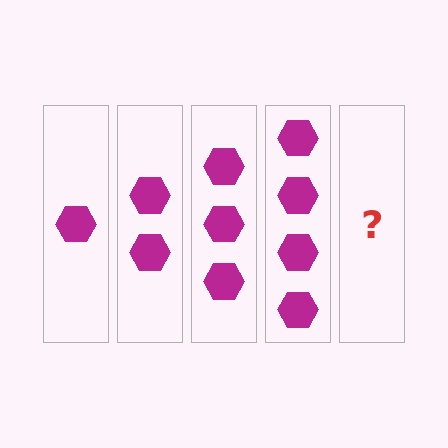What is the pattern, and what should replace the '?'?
The pattern is that each step adds one more hexagon. The '?' should be 5 hexagons.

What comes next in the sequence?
The next element should be 5 hexagons.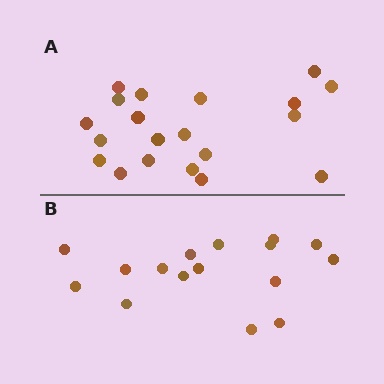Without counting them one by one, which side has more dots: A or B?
Region A (the top region) has more dots.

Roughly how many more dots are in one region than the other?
Region A has about 4 more dots than region B.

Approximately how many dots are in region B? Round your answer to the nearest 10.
About 20 dots. (The exact count is 16, which rounds to 20.)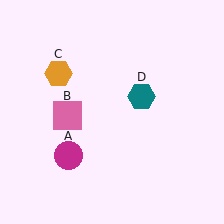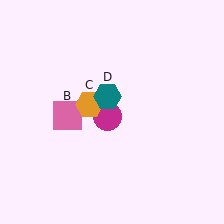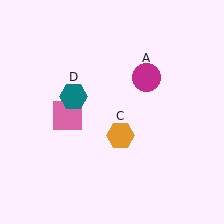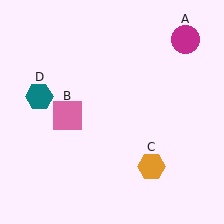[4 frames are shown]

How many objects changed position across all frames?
3 objects changed position: magenta circle (object A), orange hexagon (object C), teal hexagon (object D).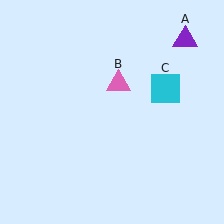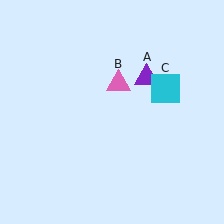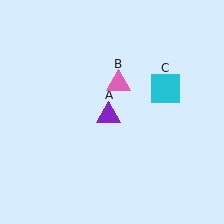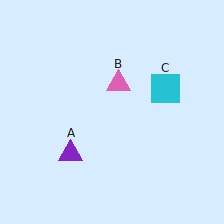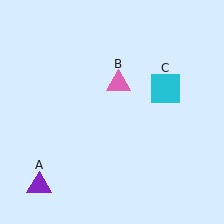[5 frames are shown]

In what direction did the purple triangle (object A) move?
The purple triangle (object A) moved down and to the left.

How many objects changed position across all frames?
1 object changed position: purple triangle (object A).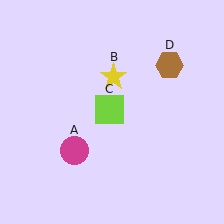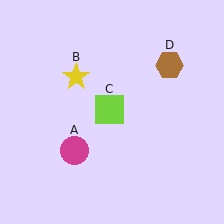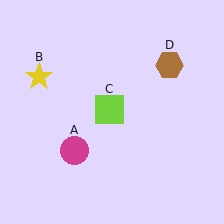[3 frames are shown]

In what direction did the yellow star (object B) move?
The yellow star (object B) moved left.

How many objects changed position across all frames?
1 object changed position: yellow star (object B).